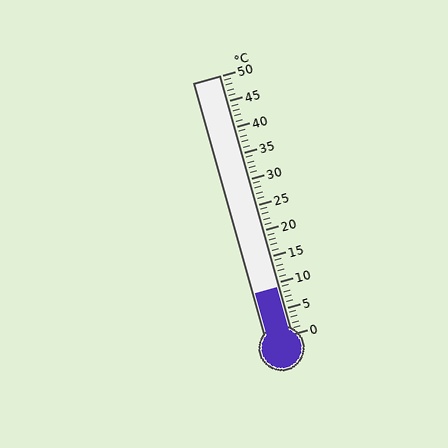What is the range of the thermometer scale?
The thermometer scale ranges from 0°C to 50°C.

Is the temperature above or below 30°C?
The temperature is below 30°C.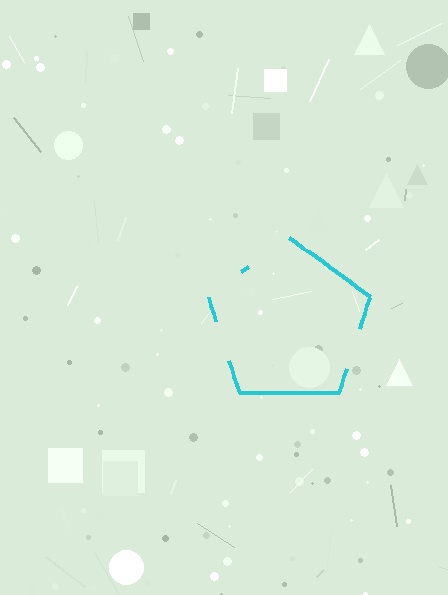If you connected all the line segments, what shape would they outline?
They would outline a pentagon.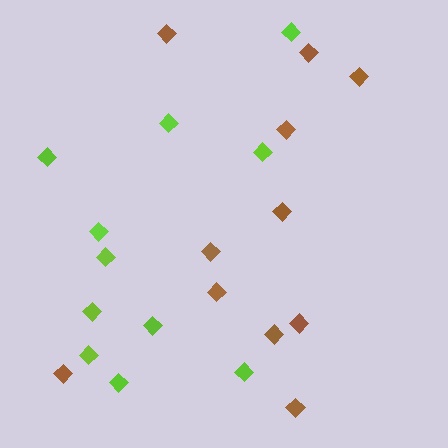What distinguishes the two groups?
There are 2 groups: one group of brown diamonds (11) and one group of lime diamonds (11).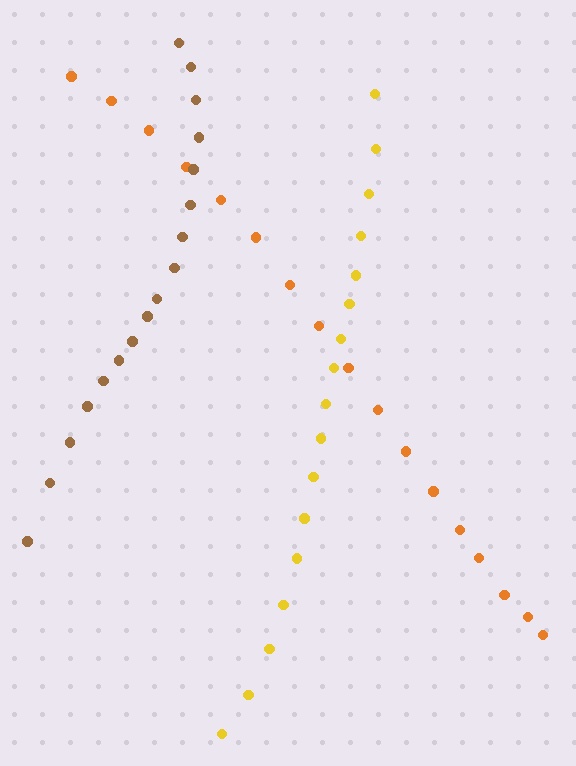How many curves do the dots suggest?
There are 3 distinct paths.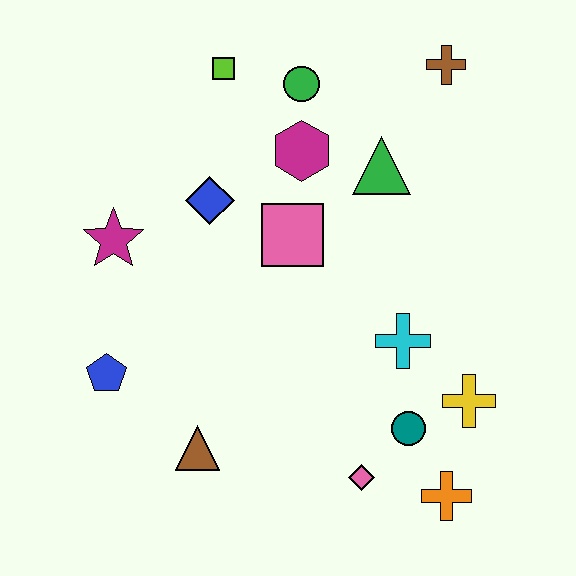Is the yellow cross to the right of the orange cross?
Yes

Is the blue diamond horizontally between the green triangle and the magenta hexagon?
No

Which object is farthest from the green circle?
The orange cross is farthest from the green circle.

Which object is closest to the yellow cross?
The teal circle is closest to the yellow cross.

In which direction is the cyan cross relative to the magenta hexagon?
The cyan cross is below the magenta hexagon.